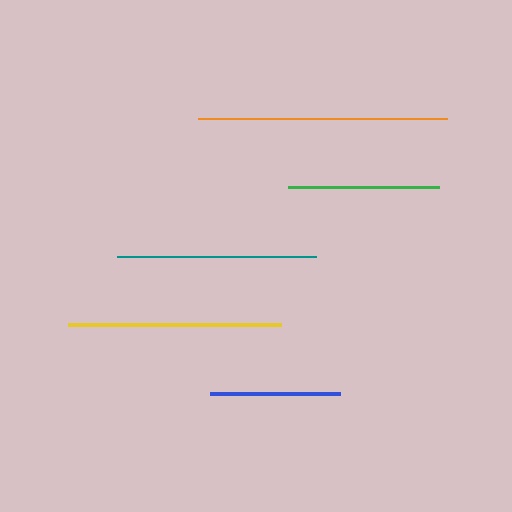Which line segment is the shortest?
The blue line is the shortest at approximately 130 pixels.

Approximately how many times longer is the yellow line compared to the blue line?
The yellow line is approximately 1.6 times the length of the blue line.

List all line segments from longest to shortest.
From longest to shortest: orange, yellow, teal, green, blue.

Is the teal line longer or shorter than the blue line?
The teal line is longer than the blue line.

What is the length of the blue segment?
The blue segment is approximately 130 pixels long.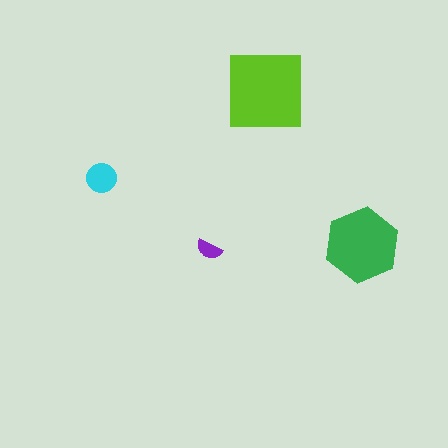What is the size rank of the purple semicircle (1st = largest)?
4th.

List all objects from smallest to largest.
The purple semicircle, the cyan circle, the green hexagon, the lime square.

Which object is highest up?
The lime square is topmost.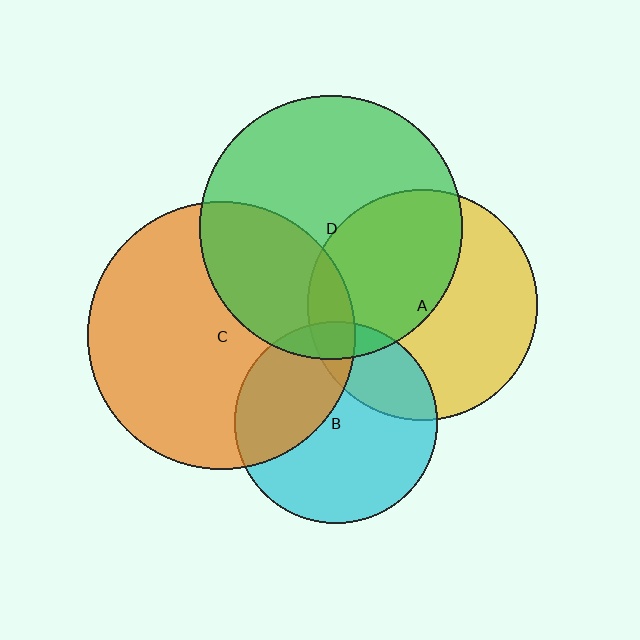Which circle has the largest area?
Circle C (orange).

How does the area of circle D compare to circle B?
Approximately 1.7 times.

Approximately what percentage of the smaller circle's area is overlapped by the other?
Approximately 35%.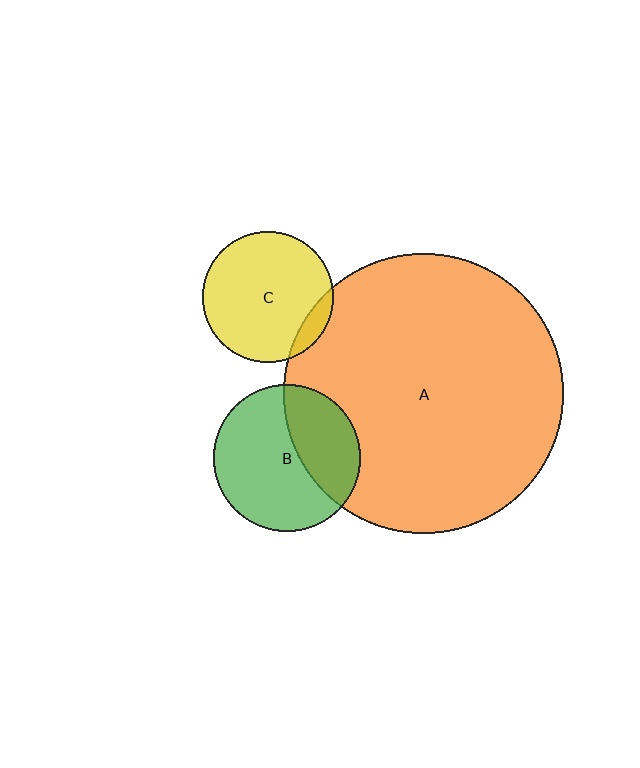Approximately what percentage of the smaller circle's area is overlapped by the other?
Approximately 35%.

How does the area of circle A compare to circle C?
Approximately 4.6 times.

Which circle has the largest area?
Circle A (orange).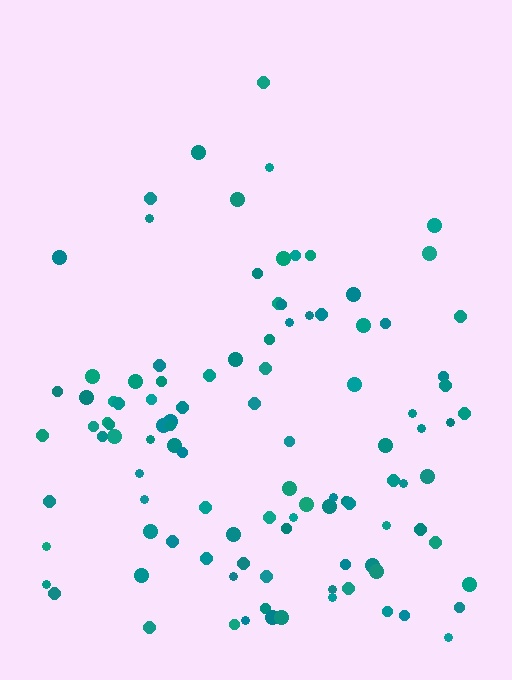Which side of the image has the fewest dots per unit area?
The top.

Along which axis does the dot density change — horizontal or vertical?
Vertical.